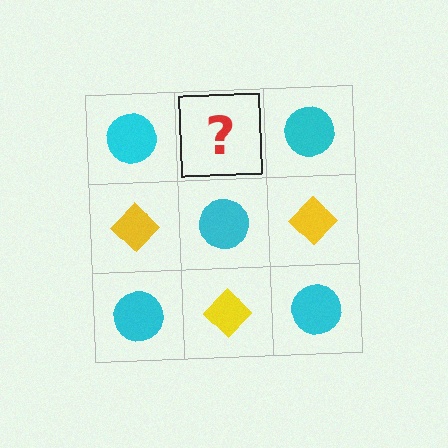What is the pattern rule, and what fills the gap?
The rule is that it alternates cyan circle and yellow diamond in a checkerboard pattern. The gap should be filled with a yellow diamond.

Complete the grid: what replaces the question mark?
The question mark should be replaced with a yellow diamond.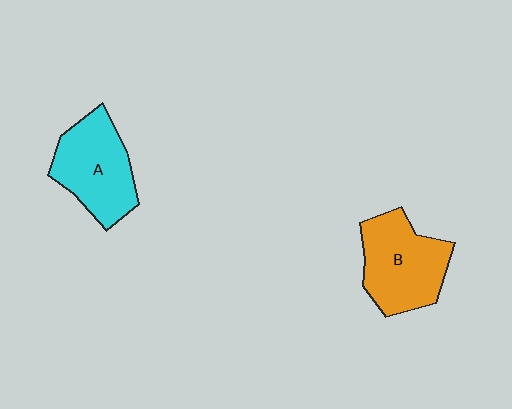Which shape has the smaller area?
Shape A (cyan).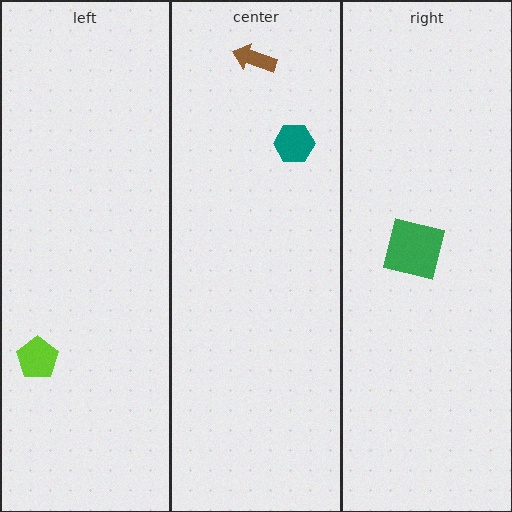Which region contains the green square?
The right region.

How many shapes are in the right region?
1.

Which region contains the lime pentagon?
The left region.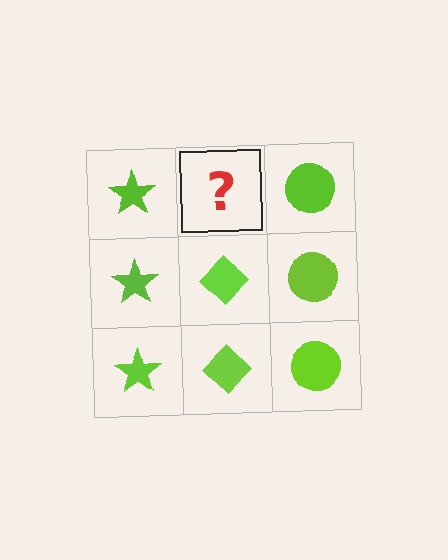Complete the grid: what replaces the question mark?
The question mark should be replaced with a lime diamond.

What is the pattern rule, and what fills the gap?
The rule is that each column has a consistent shape. The gap should be filled with a lime diamond.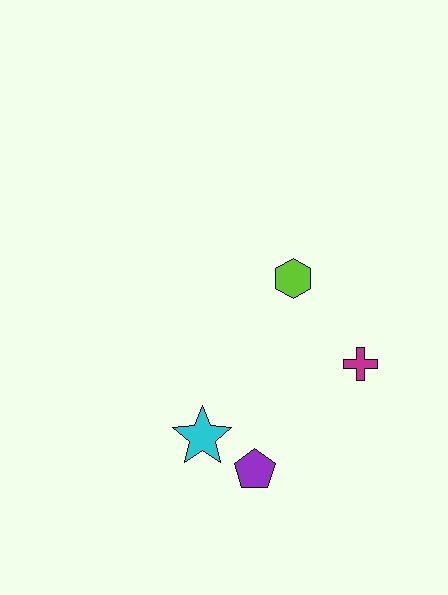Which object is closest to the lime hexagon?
The magenta cross is closest to the lime hexagon.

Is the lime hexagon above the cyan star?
Yes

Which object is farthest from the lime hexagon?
The purple pentagon is farthest from the lime hexagon.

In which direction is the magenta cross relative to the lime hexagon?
The magenta cross is below the lime hexagon.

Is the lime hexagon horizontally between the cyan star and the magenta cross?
Yes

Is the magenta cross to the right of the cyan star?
Yes